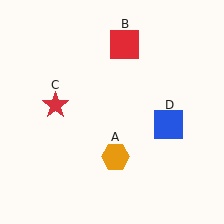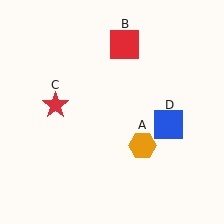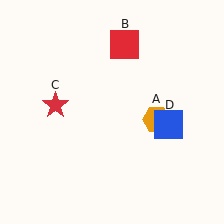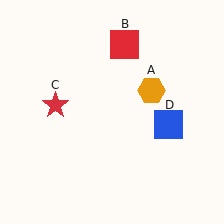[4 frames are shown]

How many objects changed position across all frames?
1 object changed position: orange hexagon (object A).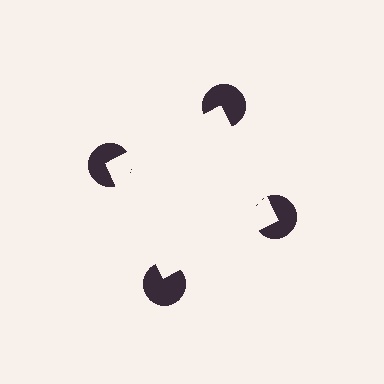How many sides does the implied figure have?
4 sides.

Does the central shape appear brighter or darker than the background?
It typically appears slightly brighter than the background, even though no actual brightness change is drawn.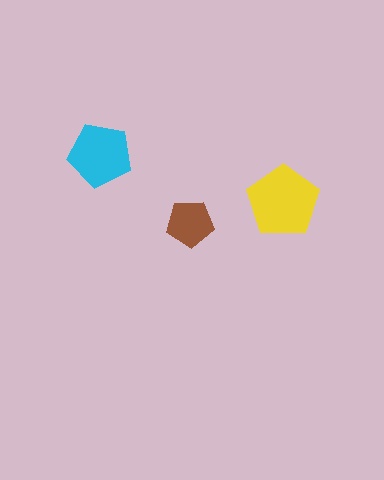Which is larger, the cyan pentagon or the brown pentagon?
The cyan one.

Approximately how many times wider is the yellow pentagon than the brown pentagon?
About 1.5 times wider.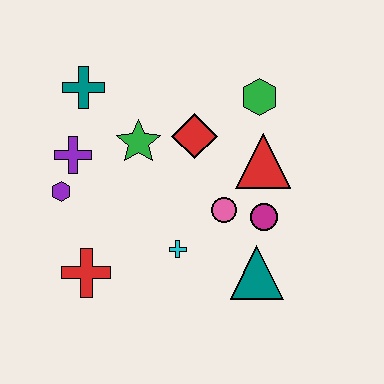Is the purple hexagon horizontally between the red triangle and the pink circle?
No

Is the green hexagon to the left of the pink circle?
No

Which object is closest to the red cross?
The purple hexagon is closest to the red cross.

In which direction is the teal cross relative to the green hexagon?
The teal cross is to the left of the green hexagon.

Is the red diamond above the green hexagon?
No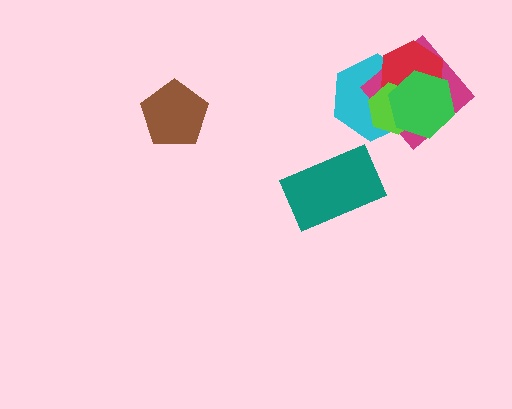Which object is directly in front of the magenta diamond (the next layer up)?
The red hexagon is directly in front of the magenta diamond.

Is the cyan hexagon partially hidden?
Yes, it is partially covered by another shape.